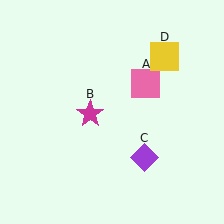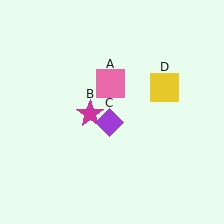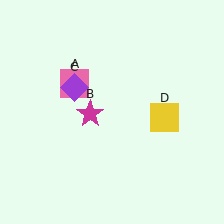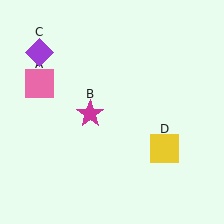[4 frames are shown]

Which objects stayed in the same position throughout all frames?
Magenta star (object B) remained stationary.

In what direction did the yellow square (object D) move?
The yellow square (object D) moved down.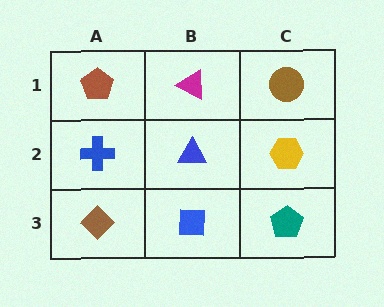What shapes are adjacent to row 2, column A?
A brown pentagon (row 1, column A), a brown diamond (row 3, column A), a blue triangle (row 2, column B).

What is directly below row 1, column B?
A blue triangle.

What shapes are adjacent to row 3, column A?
A blue cross (row 2, column A), a blue square (row 3, column B).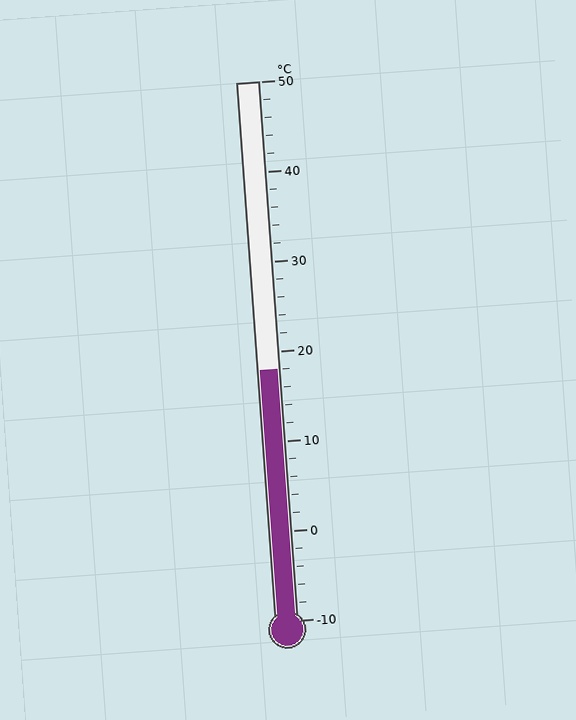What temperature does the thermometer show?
The thermometer shows approximately 18°C.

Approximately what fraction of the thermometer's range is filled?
The thermometer is filled to approximately 45% of its range.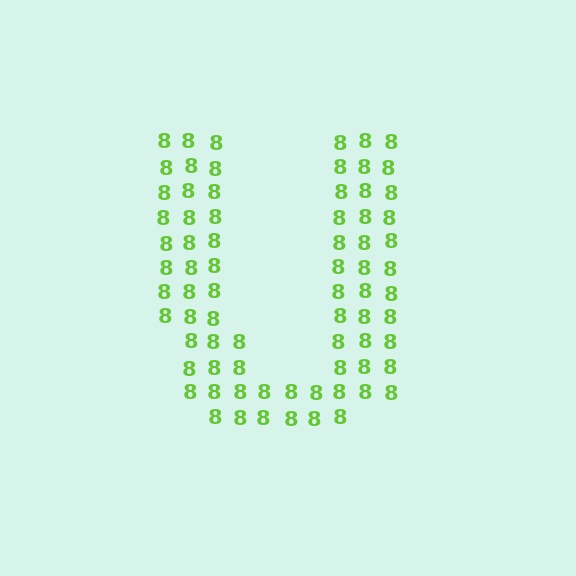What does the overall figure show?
The overall figure shows the letter U.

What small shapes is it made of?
It is made of small digit 8's.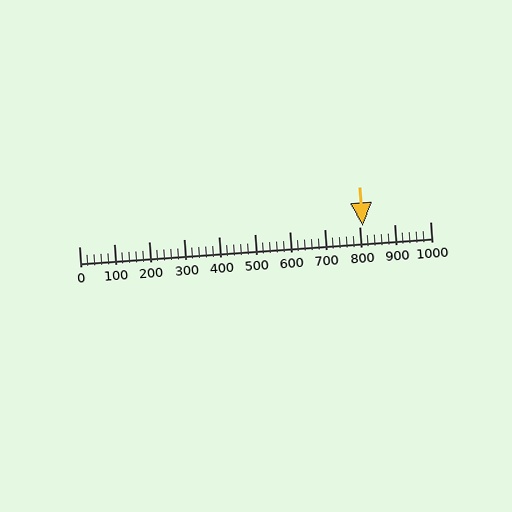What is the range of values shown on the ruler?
The ruler shows values from 0 to 1000.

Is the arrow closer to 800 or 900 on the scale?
The arrow is closer to 800.